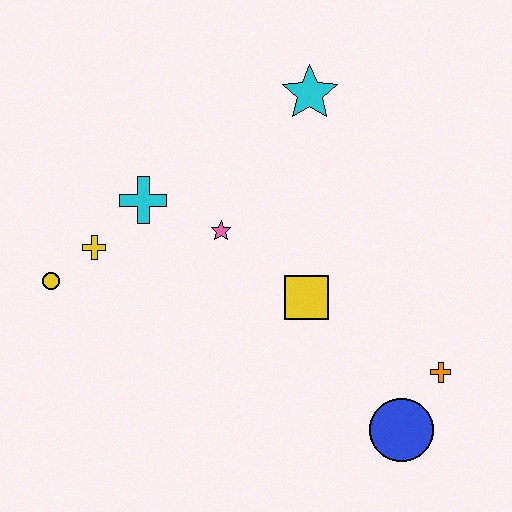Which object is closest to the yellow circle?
The yellow cross is closest to the yellow circle.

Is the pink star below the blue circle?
No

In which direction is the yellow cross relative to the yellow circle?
The yellow cross is to the right of the yellow circle.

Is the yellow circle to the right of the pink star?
No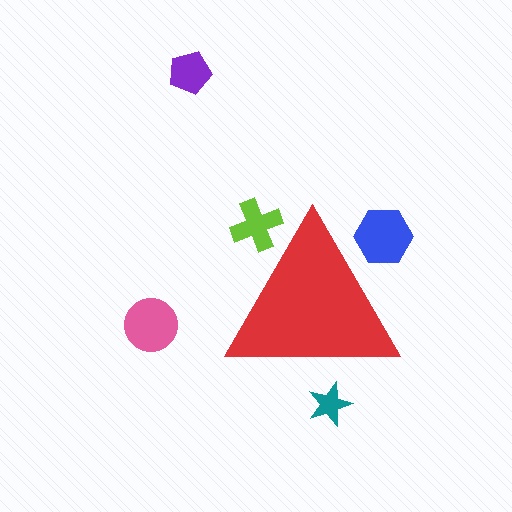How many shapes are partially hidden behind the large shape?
3 shapes are partially hidden.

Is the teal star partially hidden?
Yes, the teal star is partially hidden behind the red triangle.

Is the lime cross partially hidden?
Yes, the lime cross is partially hidden behind the red triangle.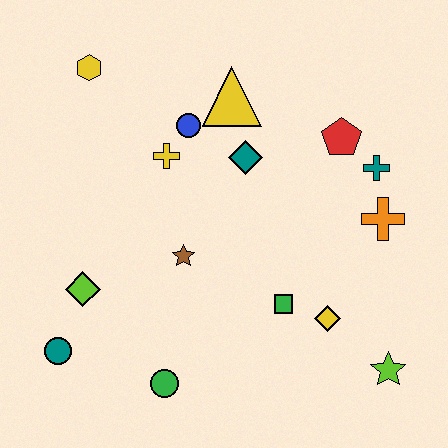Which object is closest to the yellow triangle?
The blue circle is closest to the yellow triangle.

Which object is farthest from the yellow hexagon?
The lime star is farthest from the yellow hexagon.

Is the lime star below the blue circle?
Yes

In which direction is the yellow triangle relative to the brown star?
The yellow triangle is above the brown star.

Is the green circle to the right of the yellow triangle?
No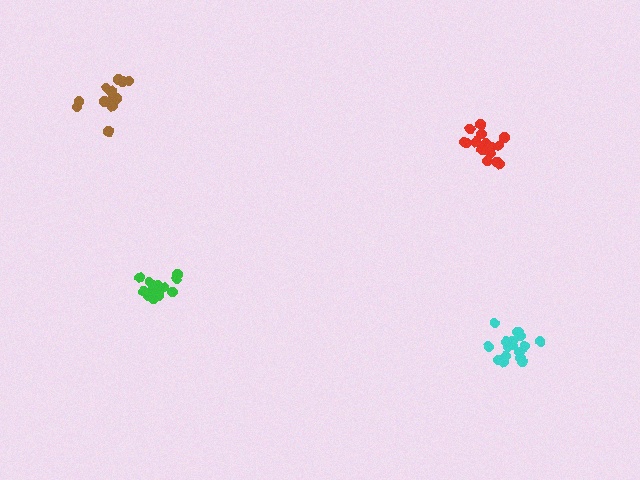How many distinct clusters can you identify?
There are 4 distinct clusters.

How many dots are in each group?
Group 1: 12 dots, Group 2: 14 dots, Group 3: 16 dots, Group 4: 18 dots (60 total).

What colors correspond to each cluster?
The clusters are colored: brown, green, red, cyan.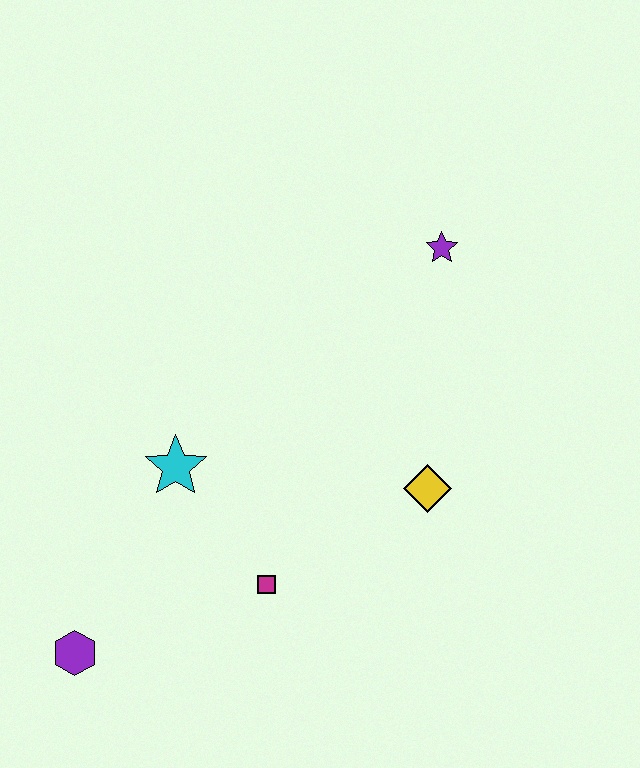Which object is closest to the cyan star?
The magenta square is closest to the cyan star.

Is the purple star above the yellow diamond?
Yes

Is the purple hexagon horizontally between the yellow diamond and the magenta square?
No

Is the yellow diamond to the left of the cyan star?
No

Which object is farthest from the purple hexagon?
The purple star is farthest from the purple hexagon.